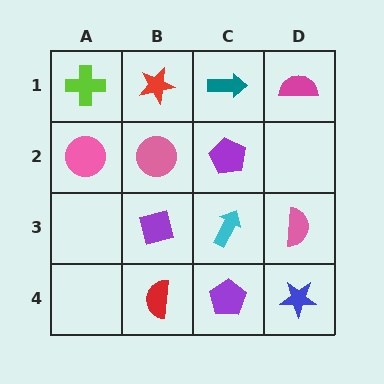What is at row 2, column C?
A purple pentagon.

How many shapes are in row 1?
4 shapes.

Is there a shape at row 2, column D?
No, that cell is empty.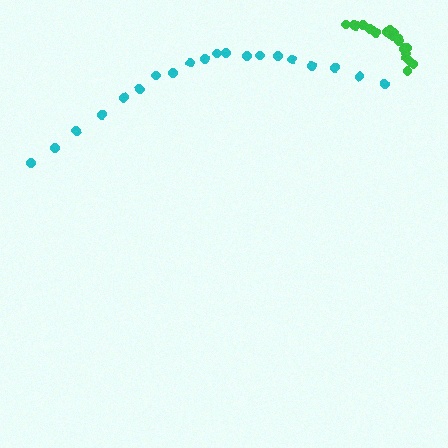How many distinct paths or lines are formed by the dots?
There are 2 distinct paths.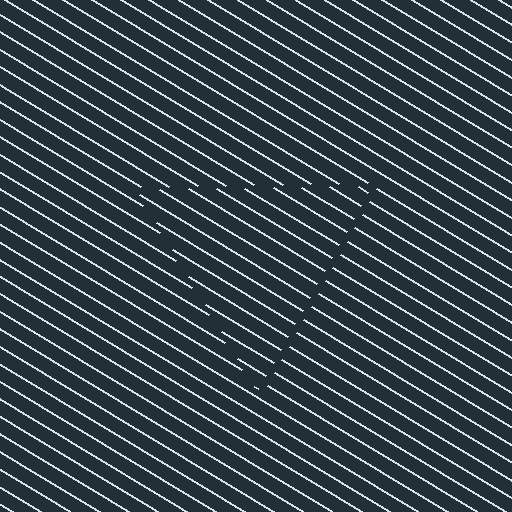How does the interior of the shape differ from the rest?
The interior of the shape contains the same grating, shifted by half a period — the contour is defined by the phase discontinuity where line-ends from the inner and outer gratings abut.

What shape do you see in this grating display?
An illusory triangle. The interior of the shape contains the same grating, shifted by half a period — the contour is defined by the phase discontinuity where line-ends from the inner and outer gratings abut.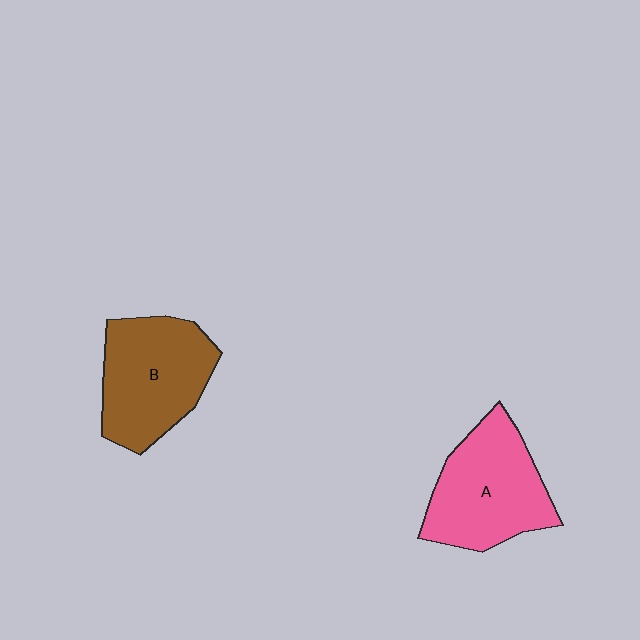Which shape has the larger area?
Shape A (pink).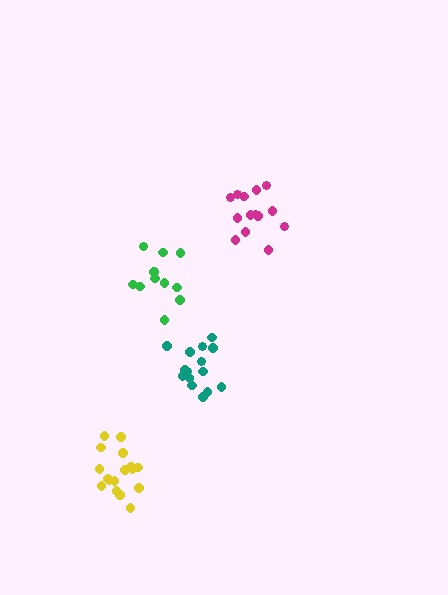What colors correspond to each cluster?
The clusters are colored: magenta, yellow, teal, green.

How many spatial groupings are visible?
There are 4 spatial groupings.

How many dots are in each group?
Group 1: 14 dots, Group 2: 17 dots, Group 3: 15 dots, Group 4: 12 dots (58 total).